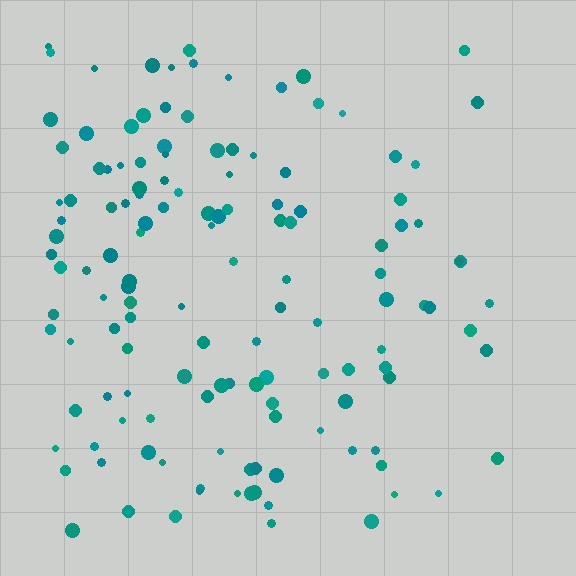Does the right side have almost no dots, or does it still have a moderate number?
Still a moderate number, just noticeably fewer than the left.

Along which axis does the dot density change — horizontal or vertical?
Horizontal.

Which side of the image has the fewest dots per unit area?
The right.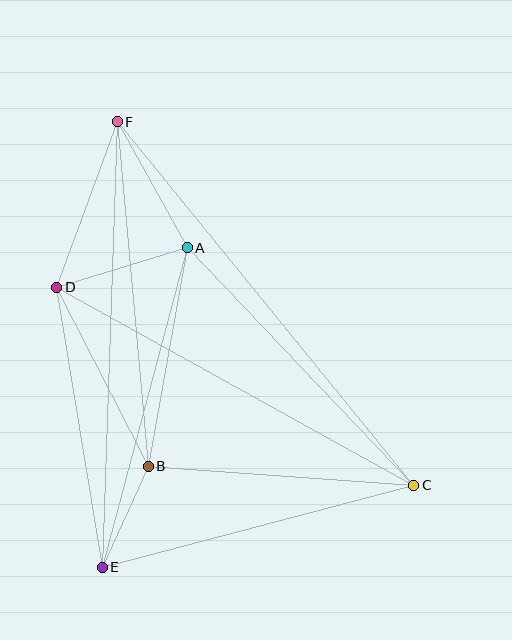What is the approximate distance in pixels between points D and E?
The distance between D and E is approximately 284 pixels.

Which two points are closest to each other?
Points B and E are closest to each other.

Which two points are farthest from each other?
Points C and F are farthest from each other.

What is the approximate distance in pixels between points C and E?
The distance between C and E is approximately 322 pixels.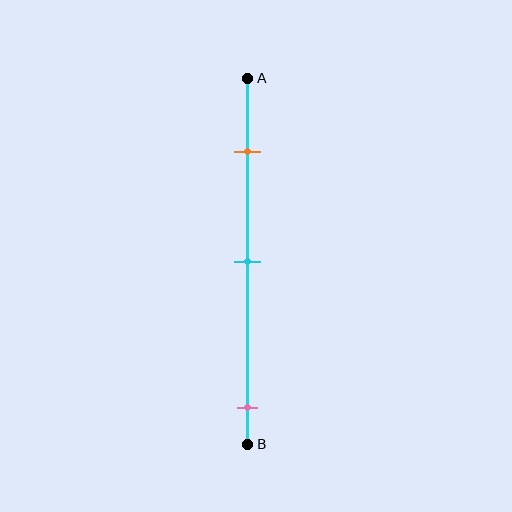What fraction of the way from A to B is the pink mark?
The pink mark is approximately 90% (0.9) of the way from A to B.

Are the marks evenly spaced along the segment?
No, the marks are not evenly spaced.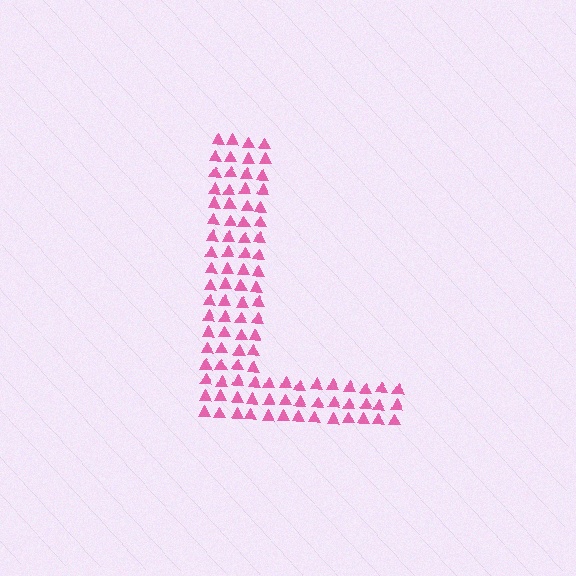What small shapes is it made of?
It is made of small triangles.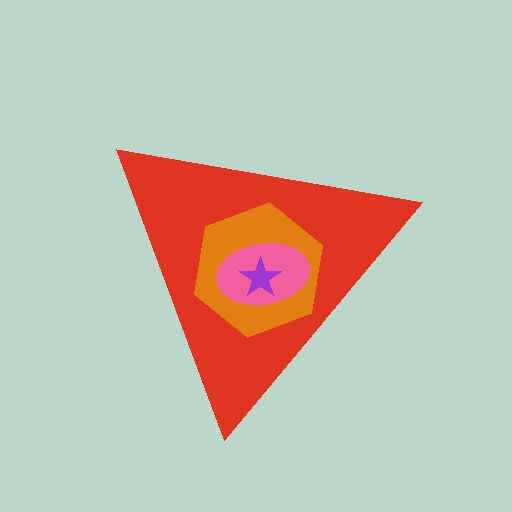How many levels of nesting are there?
4.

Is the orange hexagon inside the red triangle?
Yes.